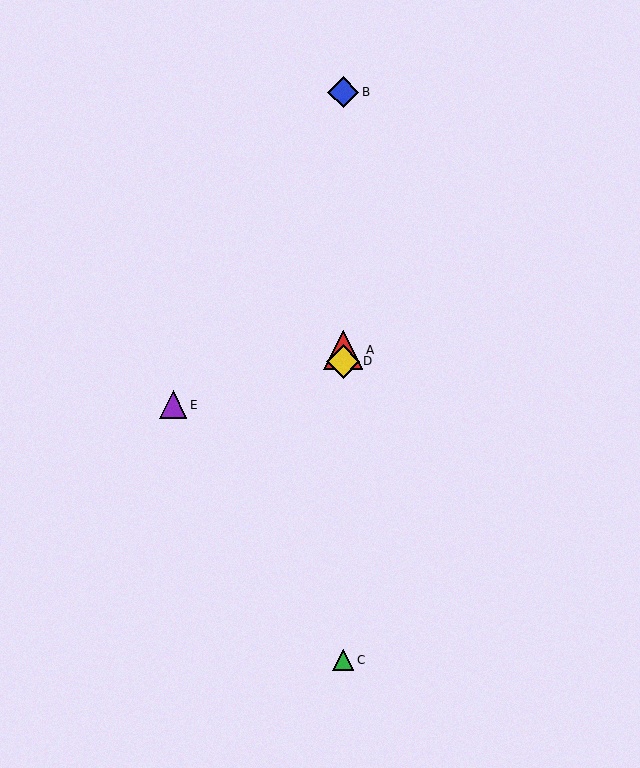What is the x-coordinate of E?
Object E is at x≈173.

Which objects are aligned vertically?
Objects A, B, C, D are aligned vertically.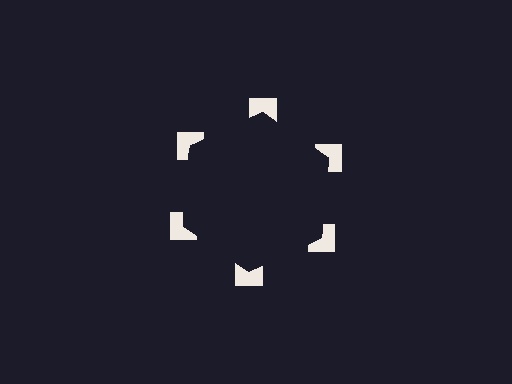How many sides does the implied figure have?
6 sides.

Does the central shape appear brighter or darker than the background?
It typically appears slightly darker than the background, even though no actual brightness change is drawn.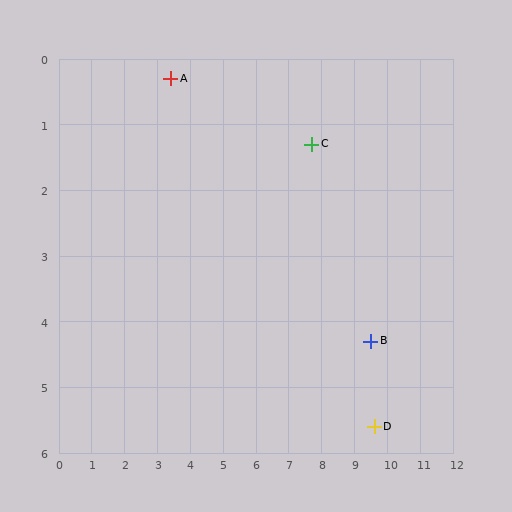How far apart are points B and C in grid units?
Points B and C are about 3.5 grid units apart.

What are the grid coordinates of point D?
Point D is at approximately (9.6, 5.6).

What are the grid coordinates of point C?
Point C is at approximately (7.7, 1.3).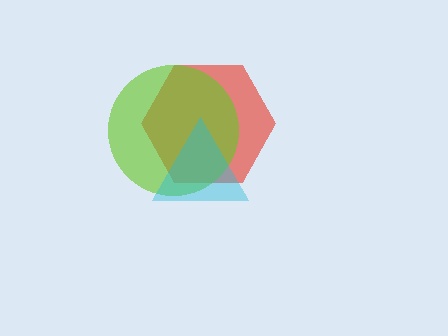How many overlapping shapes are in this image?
There are 3 overlapping shapes in the image.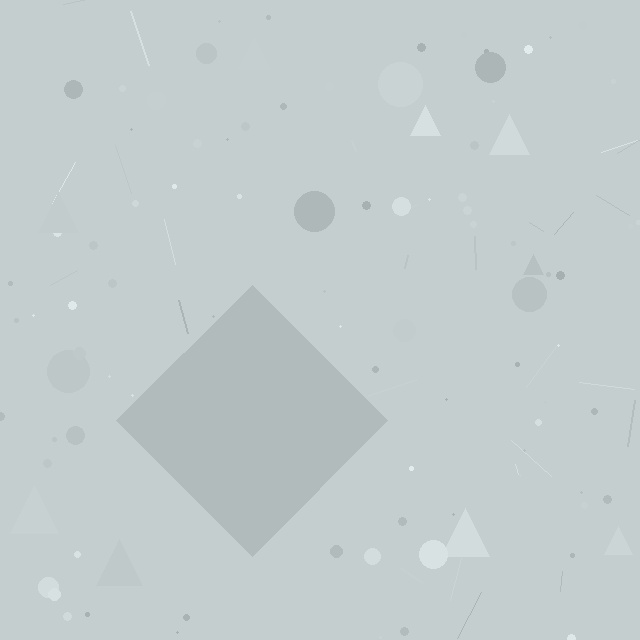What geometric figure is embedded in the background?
A diamond is embedded in the background.